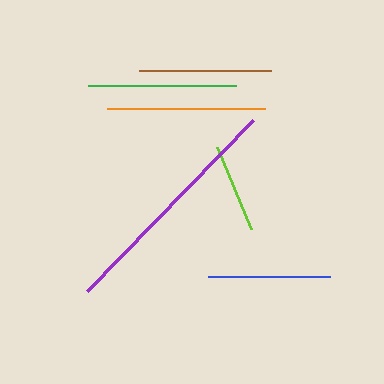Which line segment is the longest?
The purple line is the longest at approximately 239 pixels.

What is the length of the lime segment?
The lime segment is approximately 89 pixels long.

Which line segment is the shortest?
The lime line is the shortest at approximately 89 pixels.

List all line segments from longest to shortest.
From longest to shortest: purple, orange, green, brown, blue, lime.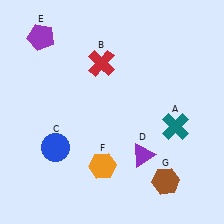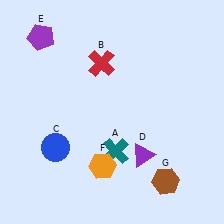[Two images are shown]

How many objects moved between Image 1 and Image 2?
1 object moved between the two images.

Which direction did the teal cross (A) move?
The teal cross (A) moved left.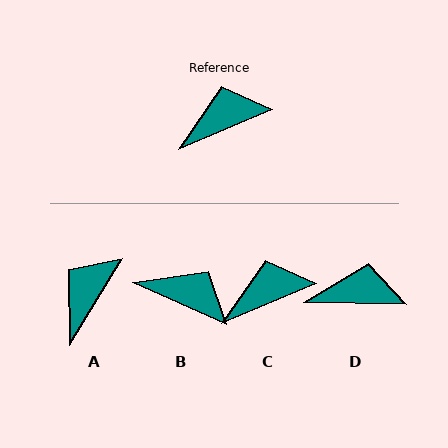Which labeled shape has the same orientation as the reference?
C.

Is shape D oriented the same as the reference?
No, it is off by about 24 degrees.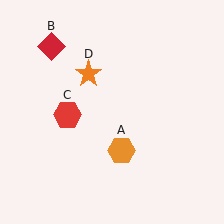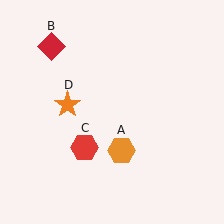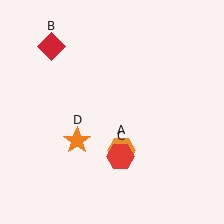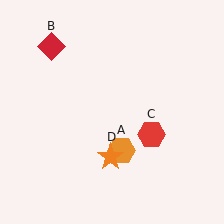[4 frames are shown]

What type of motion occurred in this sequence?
The red hexagon (object C), orange star (object D) rotated counterclockwise around the center of the scene.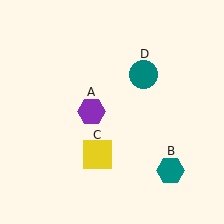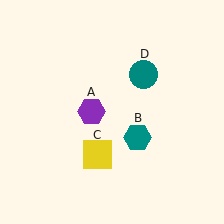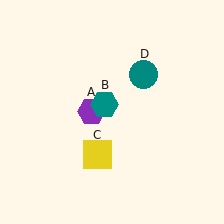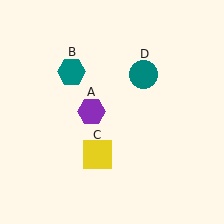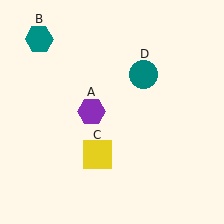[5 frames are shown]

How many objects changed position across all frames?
1 object changed position: teal hexagon (object B).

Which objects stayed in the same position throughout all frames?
Purple hexagon (object A) and yellow square (object C) and teal circle (object D) remained stationary.